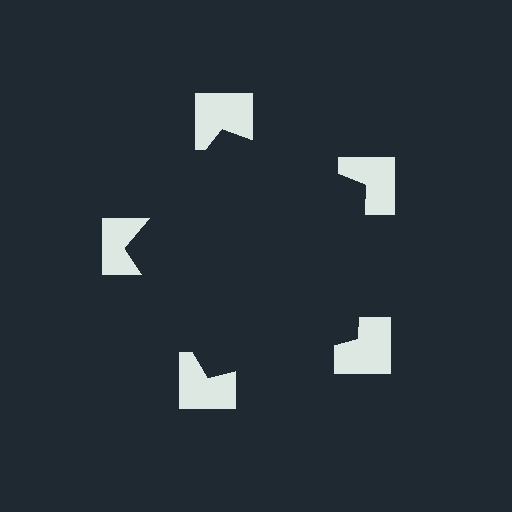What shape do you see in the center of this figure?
An illusory pentagon — its edges are inferred from the aligned wedge cuts in the notched squares, not physically drawn.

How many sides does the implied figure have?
5 sides.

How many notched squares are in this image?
There are 5 — one at each vertex of the illusory pentagon.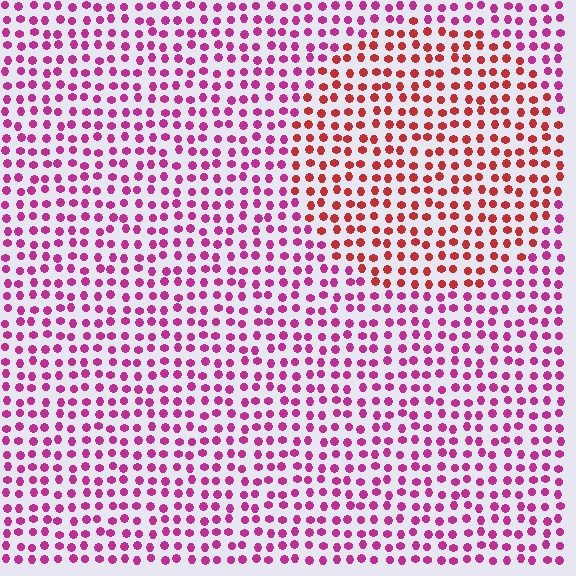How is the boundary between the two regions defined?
The boundary is defined purely by a slight shift in hue (about 39 degrees). Spacing, size, and orientation are identical on both sides.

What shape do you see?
I see a circle.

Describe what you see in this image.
The image is filled with small magenta elements in a uniform arrangement. A circle-shaped region is visible where the elements are tinted to a slightly different hue, forming a subtle color boundary.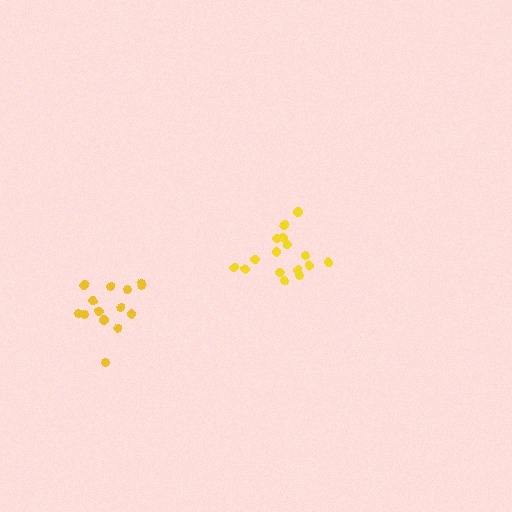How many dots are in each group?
Group 1: 16 dots, Group 2: 14 dots (30 total).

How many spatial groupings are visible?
There are 2 spatial groupings.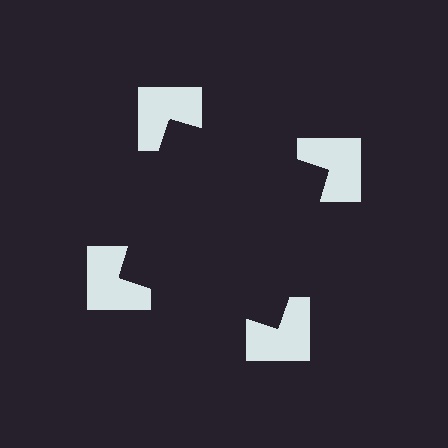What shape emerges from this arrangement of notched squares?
An illusory square — its edges are inferred from the aligned wedge cuts in the notched squares, not physically drawn.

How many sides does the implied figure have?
4 sides.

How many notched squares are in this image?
There are 4 — one at each vertex of the illusory square.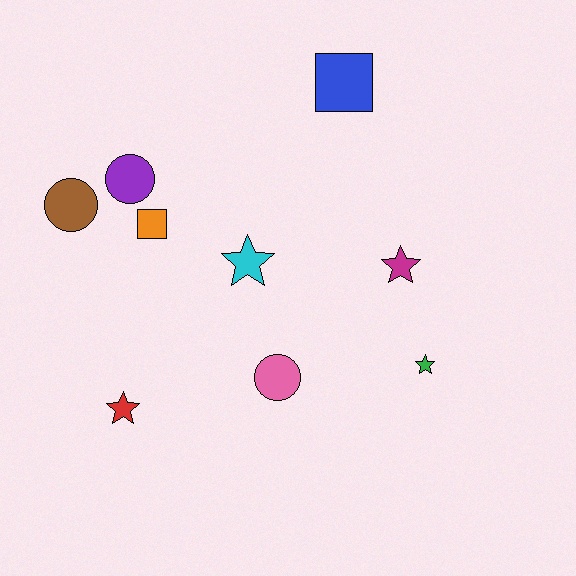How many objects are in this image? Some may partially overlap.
There are 9 objects.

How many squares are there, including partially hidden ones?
There are 2 squares.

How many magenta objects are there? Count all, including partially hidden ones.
There is 1 magenta object.